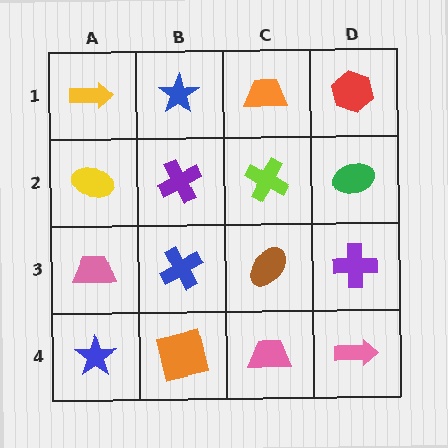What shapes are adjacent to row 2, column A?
A yellow arrow (row 1, column A), a pink trapezoid (row 3, column A), a purple cross (row 2, column B).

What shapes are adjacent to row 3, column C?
A lime cross (row 2, column C), a pink trapezoid (row 4, column C), a blue cross (row 3, column B), a purple cross (row 3, column D).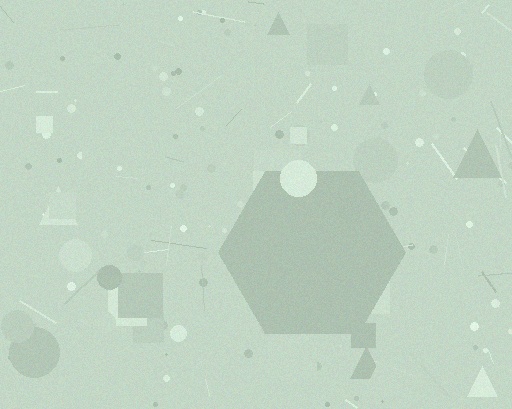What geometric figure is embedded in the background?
A hexagon is embedded in the background.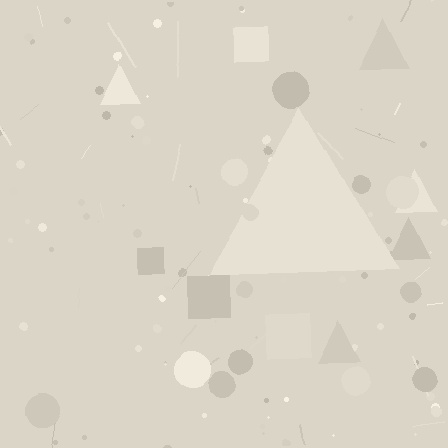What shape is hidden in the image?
A triangle is hidden in the image.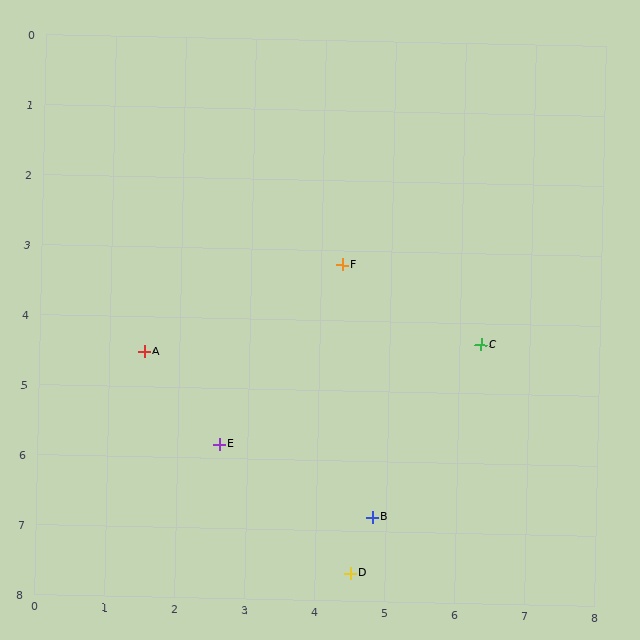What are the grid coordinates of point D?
Point D is at approximately (4.5, 7.6).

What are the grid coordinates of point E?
Point E is at approximately (2.6, 5.8).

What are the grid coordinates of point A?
Point A is at approximately (1.5, 4.5).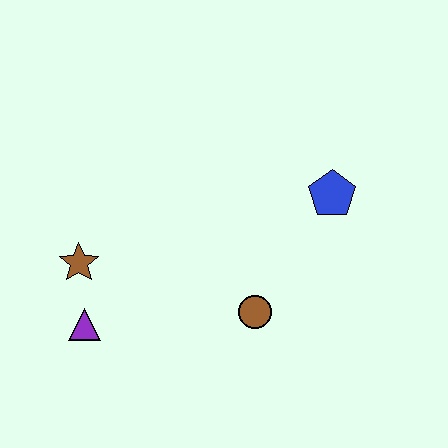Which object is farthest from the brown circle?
The brown star is farthest from the brown circle.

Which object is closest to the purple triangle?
The brown star is closest to the purple triangle.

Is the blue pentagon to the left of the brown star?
No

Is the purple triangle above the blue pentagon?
No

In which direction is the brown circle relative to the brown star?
The brown circle is to the right of the brown star.